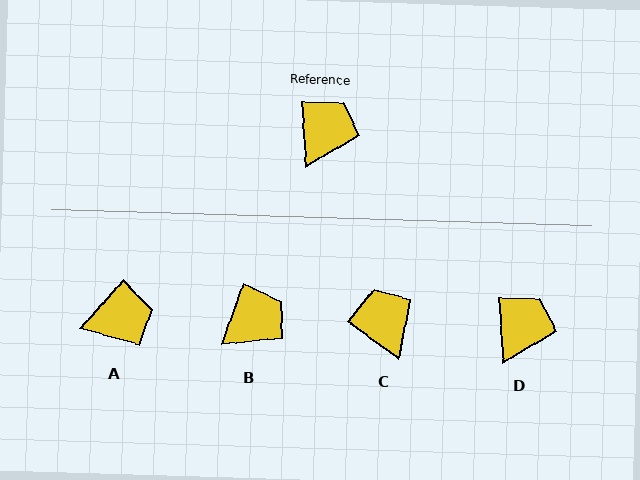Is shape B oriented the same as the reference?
No, it is off by about 24 degrees.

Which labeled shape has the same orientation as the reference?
D.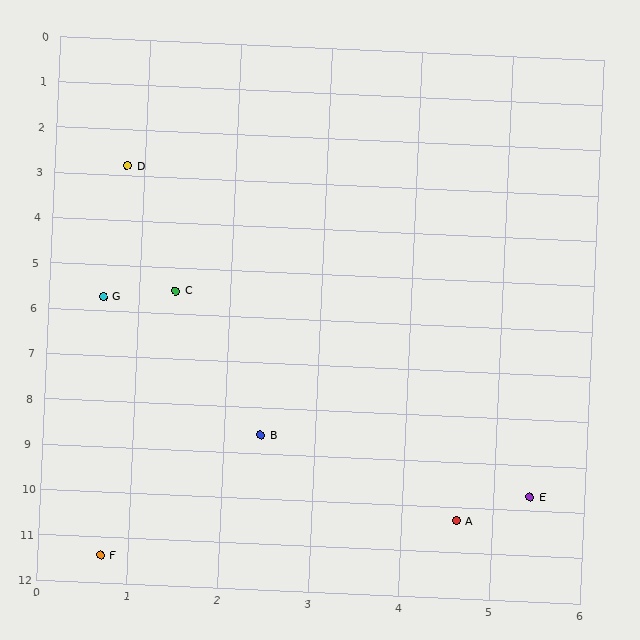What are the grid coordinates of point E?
Point E is at approximately (5.4, 9.7).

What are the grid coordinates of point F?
Point F is at approximately (0.7, 11.4).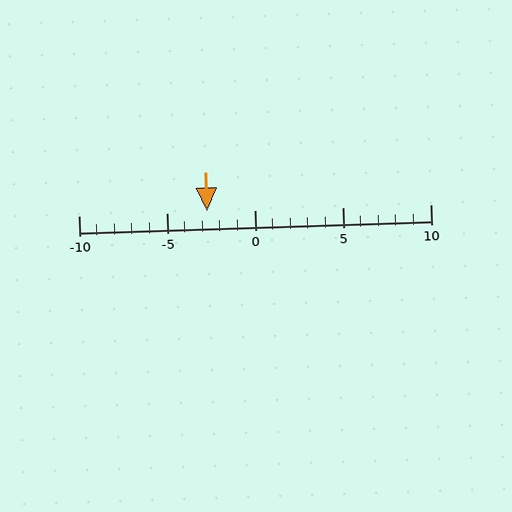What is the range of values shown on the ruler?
The ruler shows values from -10 to 10.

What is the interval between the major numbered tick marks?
The major tick marks are spaced 5 units apart.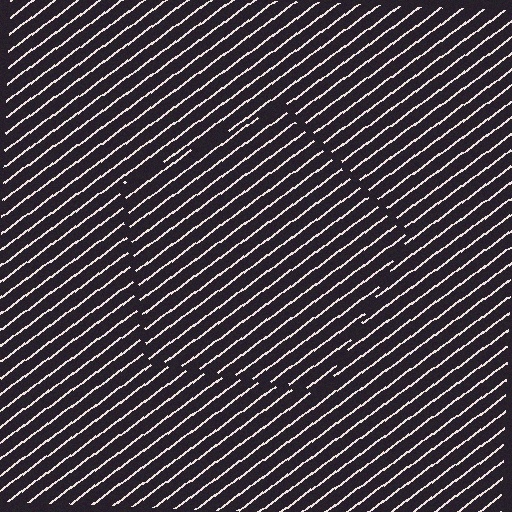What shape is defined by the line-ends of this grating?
An illusory pentagon. The interior of the shape contains the same grating, shifted by half a period — the contour is defined by the phase discontinuity where line-ends from the inner and outer gratings abut.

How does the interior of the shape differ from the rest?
The interior of the shape contains the same grating, shifted by half a period — the contour is defined by the phase discontinuity where line-ends from the inner and outer gratings abut.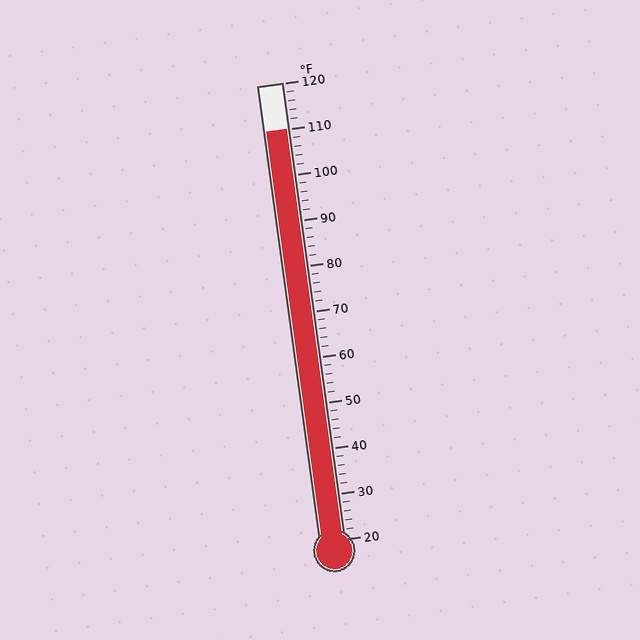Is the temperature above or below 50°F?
The temperature is above 50°F.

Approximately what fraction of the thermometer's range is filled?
The thermometer is filled to approximately 90% of its range.